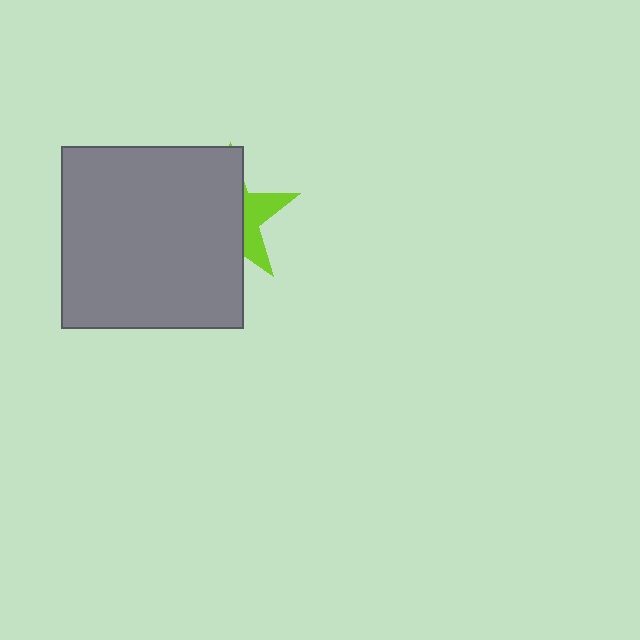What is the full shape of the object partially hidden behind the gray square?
The partially hidden object is a lime star.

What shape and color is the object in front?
The object in front is a gray square.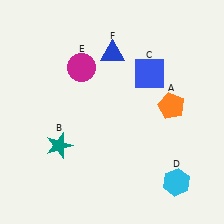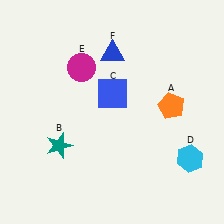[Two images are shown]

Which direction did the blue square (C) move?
The blue square (C) moved left.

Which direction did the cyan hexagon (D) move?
The cyan hexagon (D) moved up.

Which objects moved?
The objects that moved are: the blue square (C), the cyan hexagon (D).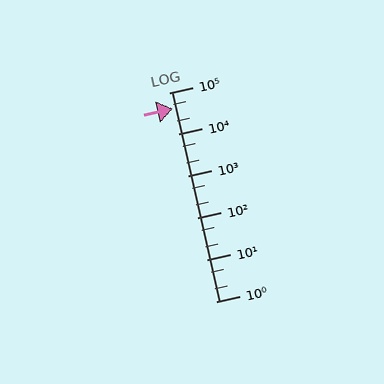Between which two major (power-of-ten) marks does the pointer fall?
The pointer is between 10000 and 100000.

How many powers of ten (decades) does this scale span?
The scale spans 5 decades, from 1 to 100000.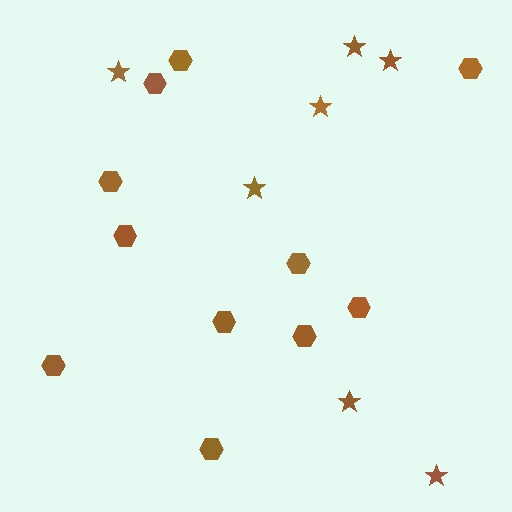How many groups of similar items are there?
There are 2 groups: one group of stars (7) and one group of hexagons (11).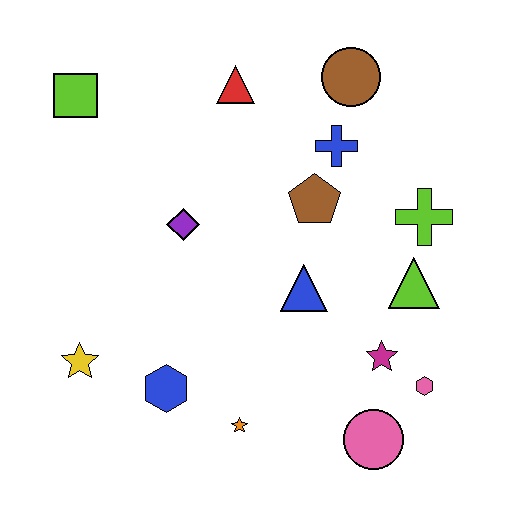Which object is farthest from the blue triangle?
The lime square is farthest from the blue triangle.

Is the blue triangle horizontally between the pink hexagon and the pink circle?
No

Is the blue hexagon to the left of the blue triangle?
Yes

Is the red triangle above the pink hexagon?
Yes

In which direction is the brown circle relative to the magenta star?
The brown circle is above the magenta star.